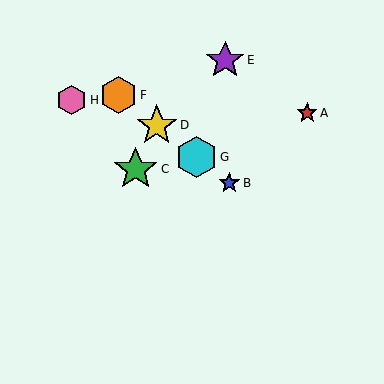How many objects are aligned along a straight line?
4 objects (B, D, F, G) are aligned along a straight line.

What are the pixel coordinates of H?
Object H is at (72, 100).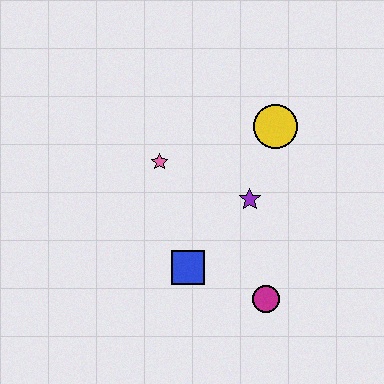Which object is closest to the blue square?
The magenta circle is closest to the blue square.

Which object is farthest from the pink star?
The magenta circle is farthest from the pink star.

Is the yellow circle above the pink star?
Yes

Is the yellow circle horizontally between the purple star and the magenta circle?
No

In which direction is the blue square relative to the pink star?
The blue square is below the pink star.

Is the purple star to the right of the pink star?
Yes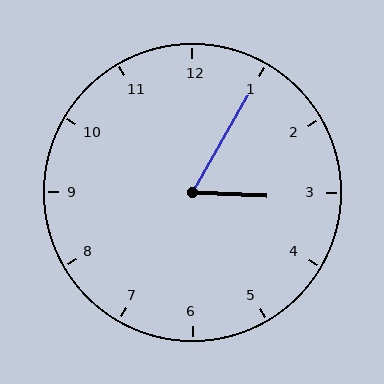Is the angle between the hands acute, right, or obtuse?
It is acute.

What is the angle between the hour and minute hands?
Approximately 62 degrees.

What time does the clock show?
3:05.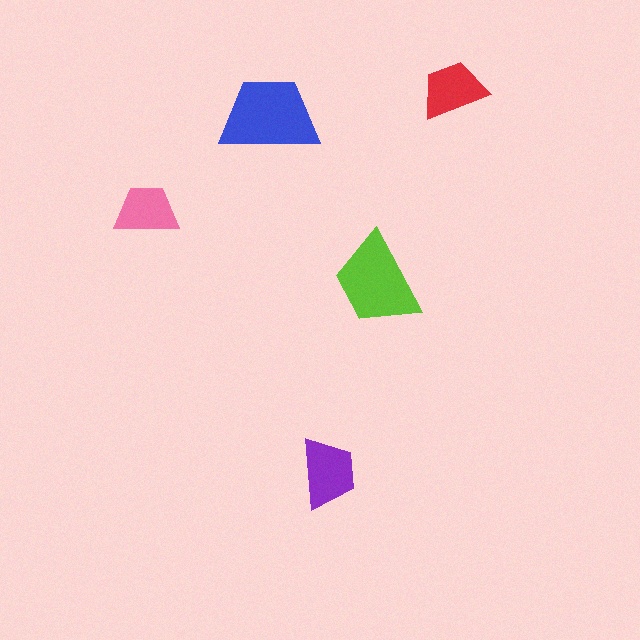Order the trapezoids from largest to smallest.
the blue one, the lime one, the purple one, the red one, the pink one.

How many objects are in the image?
There are 5 objects in the image.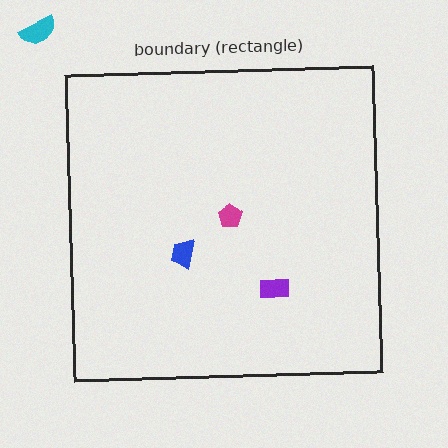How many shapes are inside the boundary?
3 inside, 1 outside.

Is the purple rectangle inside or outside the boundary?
Inside.